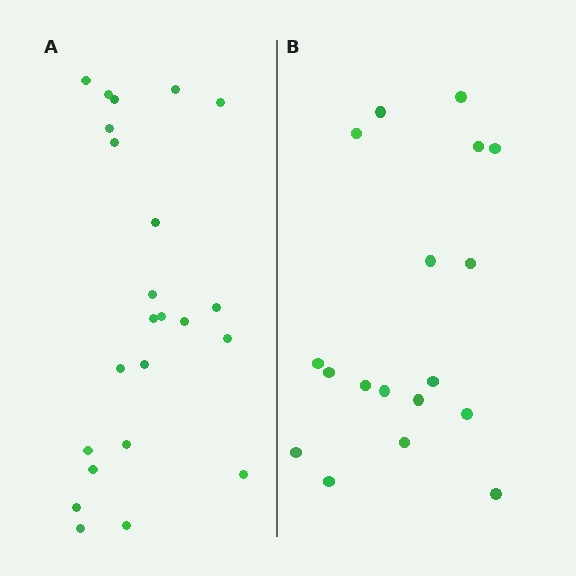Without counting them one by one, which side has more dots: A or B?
Region A (the left region) has more dots.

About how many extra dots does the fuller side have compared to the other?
Region A has about 5 more dots than region B.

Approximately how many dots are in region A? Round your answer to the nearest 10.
About 20 dots. (The exact count is 23, which rounds to 20.)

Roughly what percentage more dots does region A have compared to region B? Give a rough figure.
About 30% more.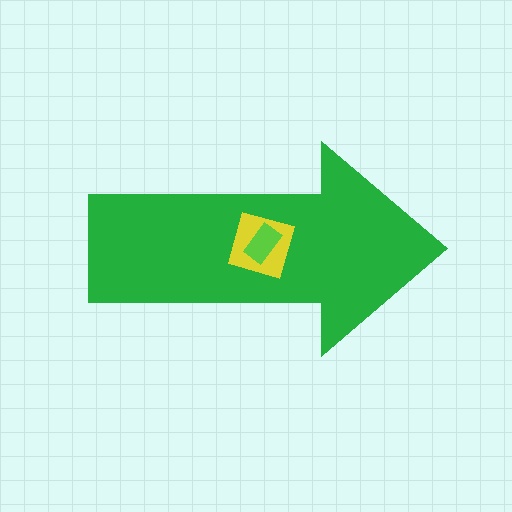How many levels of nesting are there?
3.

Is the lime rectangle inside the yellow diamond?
Yes.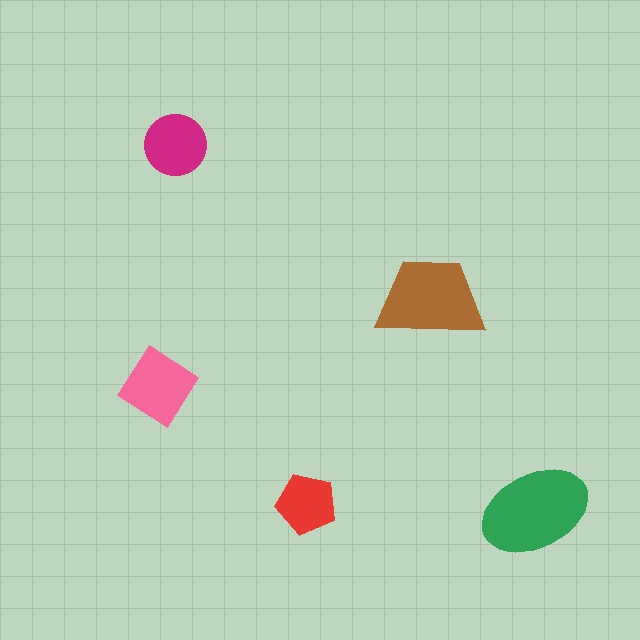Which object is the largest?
The green ellipse.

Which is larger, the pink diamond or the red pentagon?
The pink diamond.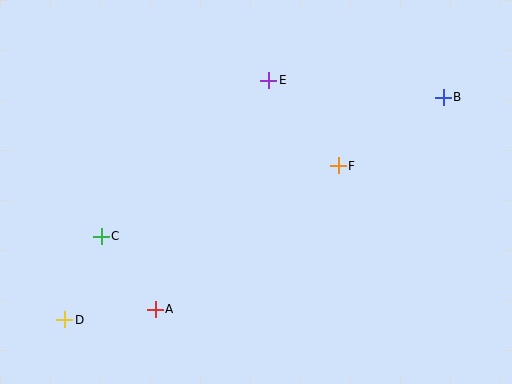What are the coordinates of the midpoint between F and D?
The midpoint between F and D is at (201, 243).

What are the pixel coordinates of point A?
Point A is at (155, 309).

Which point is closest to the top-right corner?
Point B is closest to the top-right corner.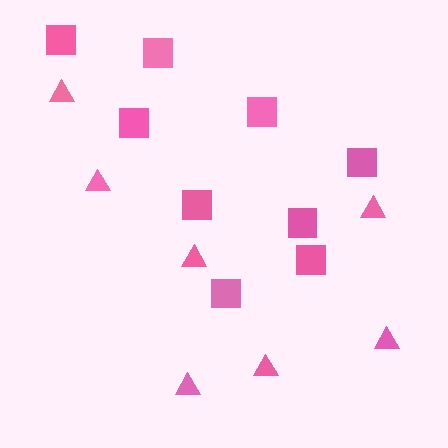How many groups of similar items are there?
There are 2 groups: one group of squares (9) and one group of triangles (7).